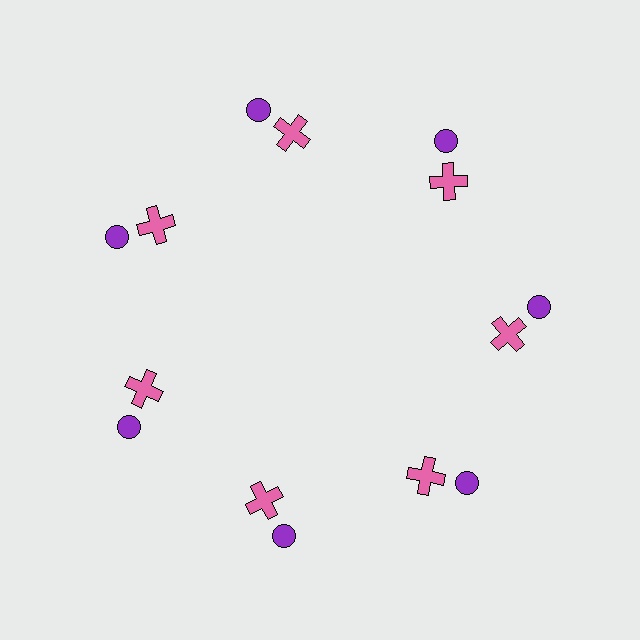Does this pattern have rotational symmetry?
Yes, this pattern has 7-fold rotational symmetry. It looks the same after rotating 51 degrees around the center.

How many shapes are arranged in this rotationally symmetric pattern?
There are 14 shapes, arranged in 7 groups of 2.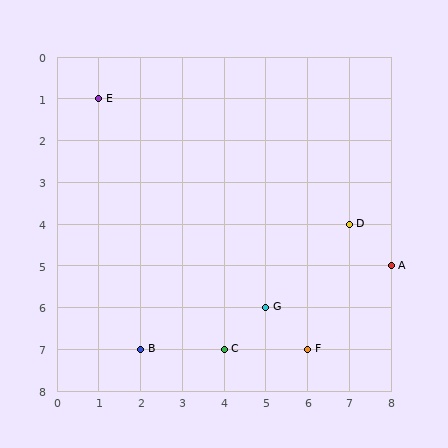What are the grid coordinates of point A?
Point A is at grid coordinates (8, 5).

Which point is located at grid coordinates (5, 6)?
Point G is at (5, 6).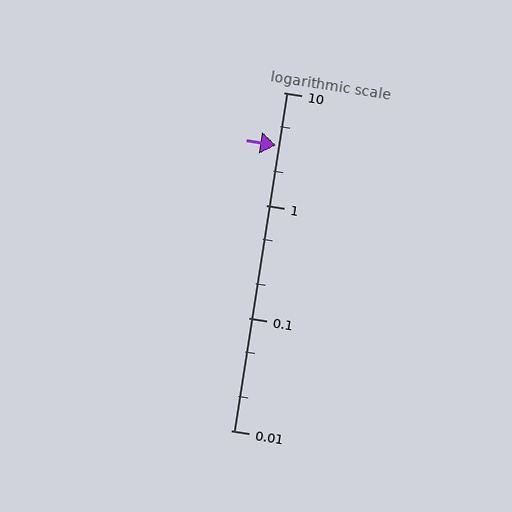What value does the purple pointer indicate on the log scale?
The pointer indicates approximately 3.4.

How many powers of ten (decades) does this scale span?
The scale spans 3 decades, from 0.01 to 10.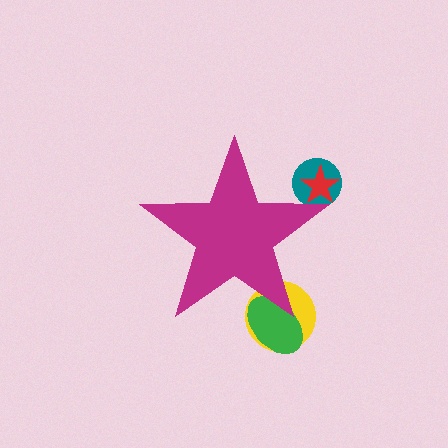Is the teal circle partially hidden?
Yes, the teal circle is partially hidden behind the magenta star.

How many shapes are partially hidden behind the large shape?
4 shapes are partially hidden.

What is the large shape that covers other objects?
A magenta star.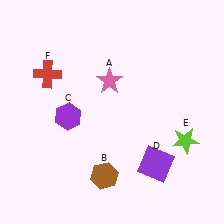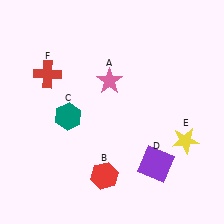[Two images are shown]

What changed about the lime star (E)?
In Image 1, E is lime. In Image 2, it changed to yellow.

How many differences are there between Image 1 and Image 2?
There are 3 differences between the two images.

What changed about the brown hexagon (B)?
In Image 1, B is brown. In Image 2, it changed to red.